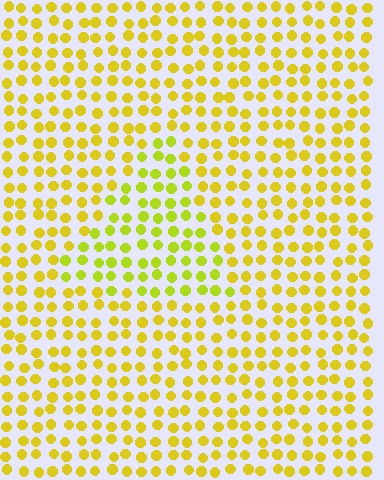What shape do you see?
I see a triangle.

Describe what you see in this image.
The image is filled with small yellow elements in a uniform arrangement. A triangle-shaped region is visible where the elements are tinted to a slightly different hue, forming a subtle color boundary.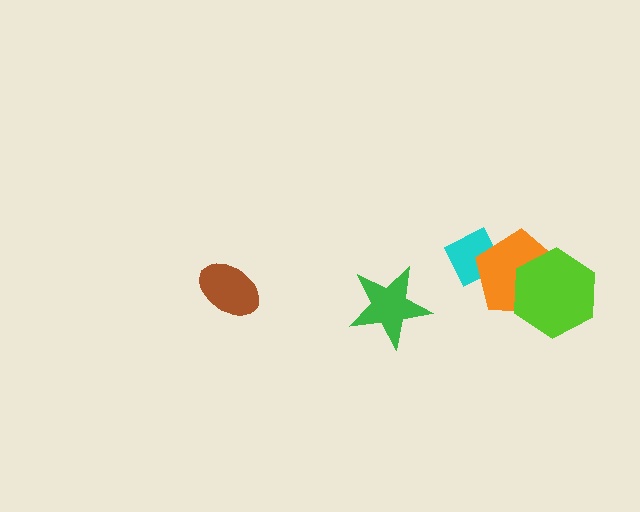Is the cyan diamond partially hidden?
Yes, it is partially covered by another shape.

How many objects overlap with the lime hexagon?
1 object overlaps with the lime hexagon.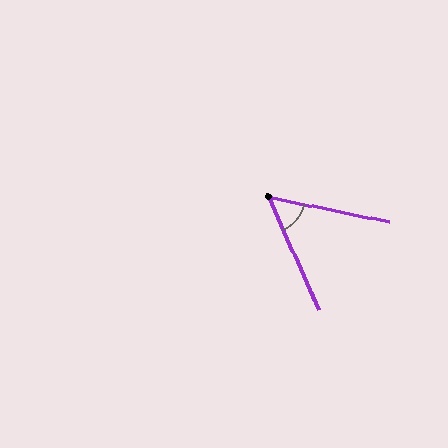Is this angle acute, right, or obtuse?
It is acute.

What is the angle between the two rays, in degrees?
Approximately 54 degrees.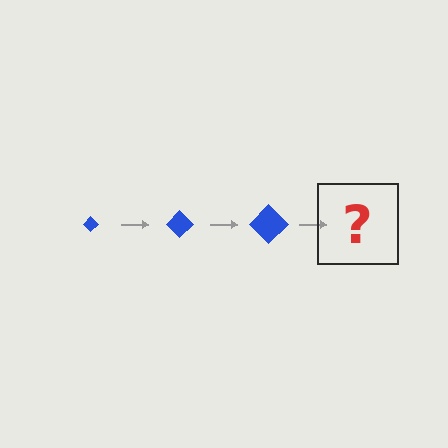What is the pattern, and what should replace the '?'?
The pattern is that the diamond gets progressively larger each step. The '?' should be a blue diamond, larger than the previous one.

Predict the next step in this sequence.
The next step is a blue diamond, larger than the previous one.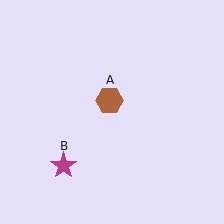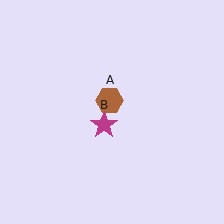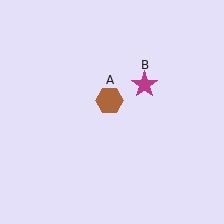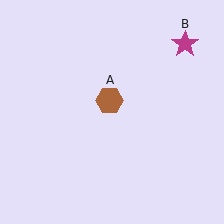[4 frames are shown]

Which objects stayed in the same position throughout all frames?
Brown hexagon (object A) remained stationary.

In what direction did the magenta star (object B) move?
The magenta star (object B) moved up and to the right.